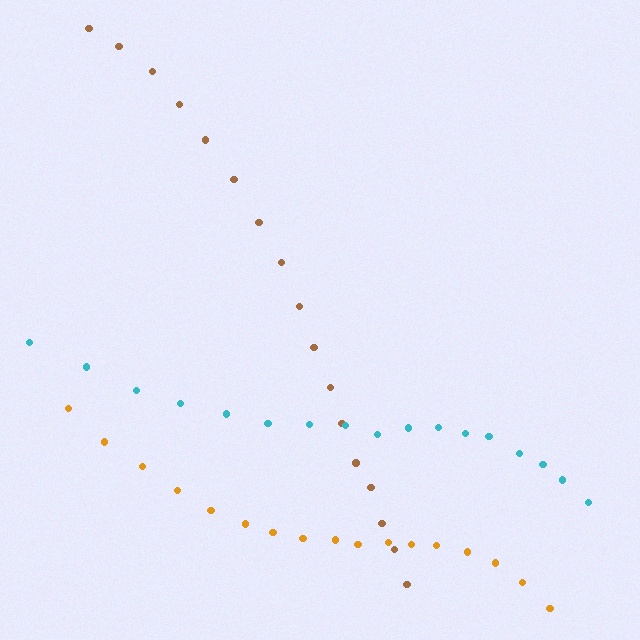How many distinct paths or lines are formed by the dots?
There are 3 distinct paths.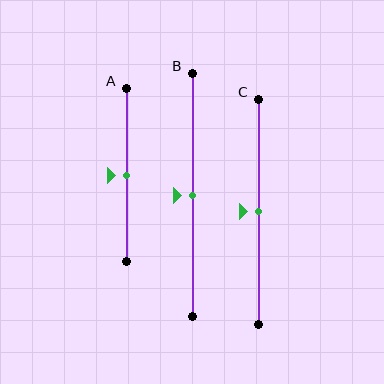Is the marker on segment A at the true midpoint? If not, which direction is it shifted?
Yes, the marker on segment A is at the true midpoint.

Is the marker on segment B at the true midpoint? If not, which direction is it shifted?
Yes, the marker on segment B is at the true midpoint.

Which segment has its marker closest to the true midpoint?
Segment A has its marker closest to the true midpoint.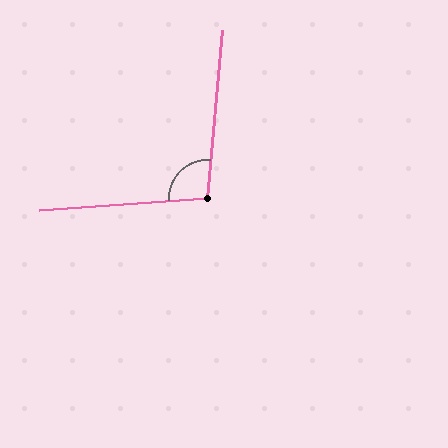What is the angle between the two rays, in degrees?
Approximately 99 degrees.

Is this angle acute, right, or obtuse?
It is obtuse.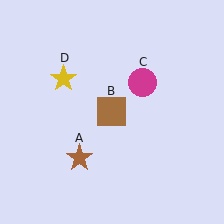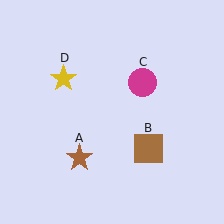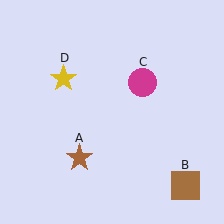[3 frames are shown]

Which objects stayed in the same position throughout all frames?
Brown star (object A) and magenta circle (object C) and yellow star (object D) remained stationary.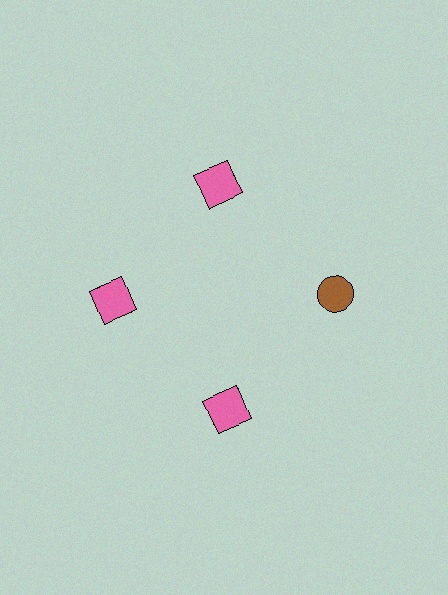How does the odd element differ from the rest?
It differs in both color (brown instead of pink) and shape (circle instead of square).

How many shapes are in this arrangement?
There are 4 shapes arranged in a ring pattern.